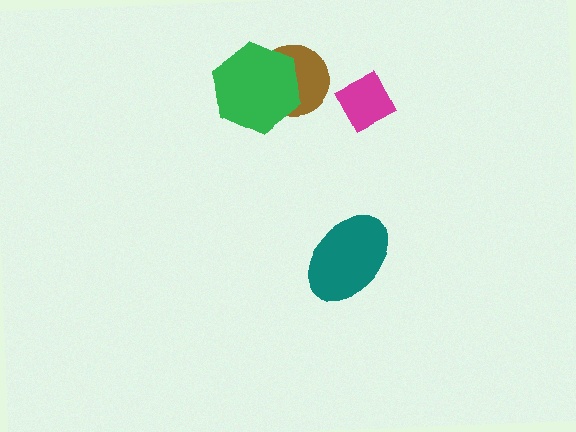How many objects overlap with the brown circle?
1 object overlaps with the brown circle.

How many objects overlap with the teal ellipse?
0 objects overlap with the teal ellipse.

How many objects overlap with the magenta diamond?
0 objects overlap with the magenta diamond.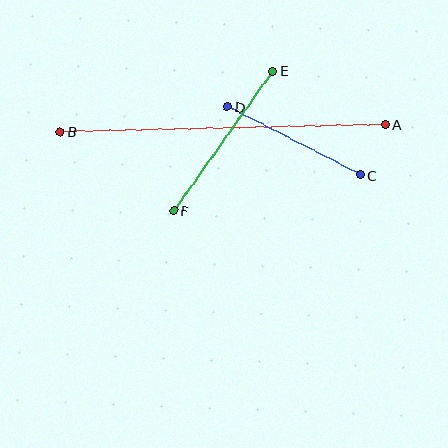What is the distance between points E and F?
The distance is approximately 172 pixels.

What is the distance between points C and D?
The distance is approximately 149 pixels.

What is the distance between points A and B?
The distance is approximately 325 pixels.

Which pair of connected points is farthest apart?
Points A and B are farthest apart.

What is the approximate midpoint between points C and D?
The midpoint is at approximately (294, 141) pixels.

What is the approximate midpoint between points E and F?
The midpoint is at approximately (223, 141) pixels.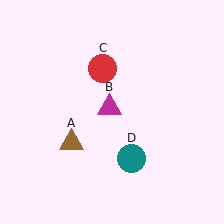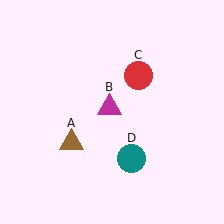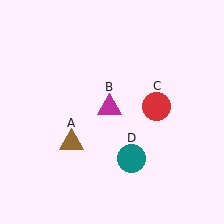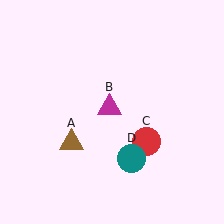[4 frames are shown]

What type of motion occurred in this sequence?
The red circle (object C) rotated clockwise around the center of the scene.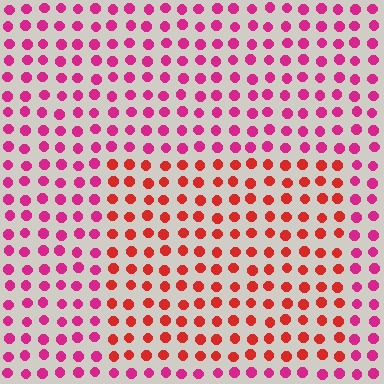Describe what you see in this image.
The image is filled with small magenta elements in a uniform arrangement. A rectangle-shaped region is visible where the elements are tinted to a slightly different hue, forming a subtle color boundary.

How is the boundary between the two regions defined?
The boundary is defined purely by a slight shift in hue (about 36 degrees). Spacing, size, and orientation are identical on both sides.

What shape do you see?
I see a rectangle.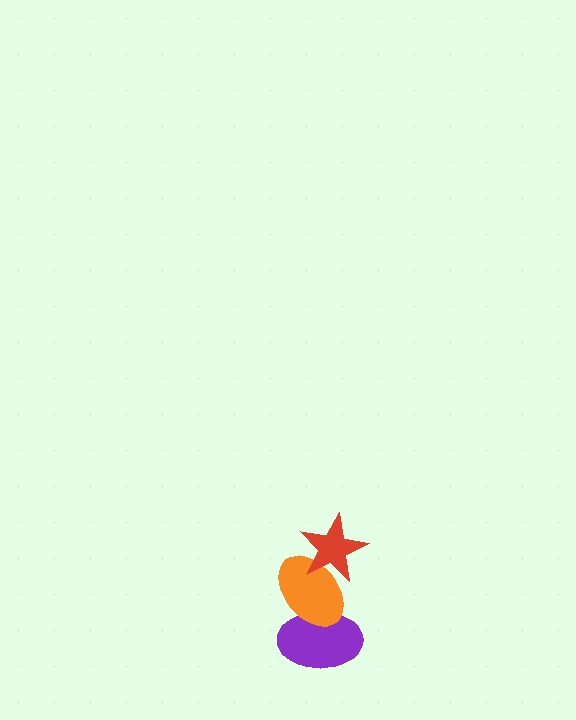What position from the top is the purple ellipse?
The purple ellipse is 3rd from the top.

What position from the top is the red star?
The red star is 1st from the top.